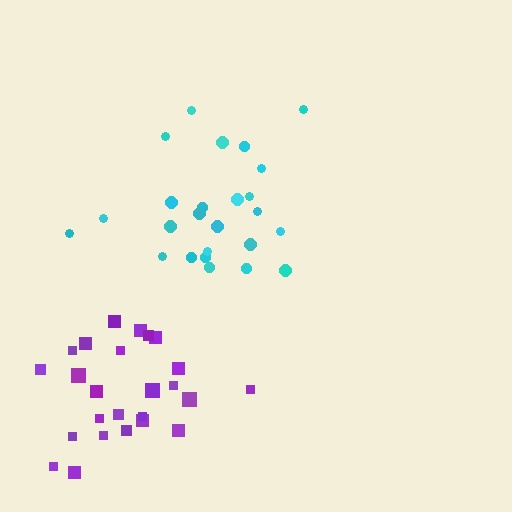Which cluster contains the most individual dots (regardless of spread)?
Cyan (26).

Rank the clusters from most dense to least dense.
purple, cyan.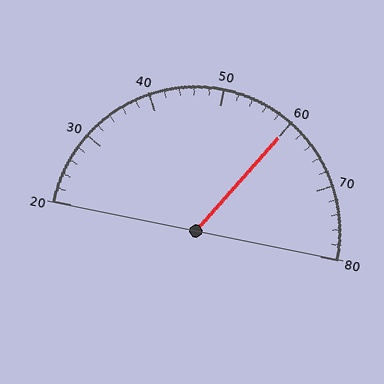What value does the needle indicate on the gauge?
The needle indicates approximately 60.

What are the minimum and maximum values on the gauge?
The gauge ranges from 20 to 80.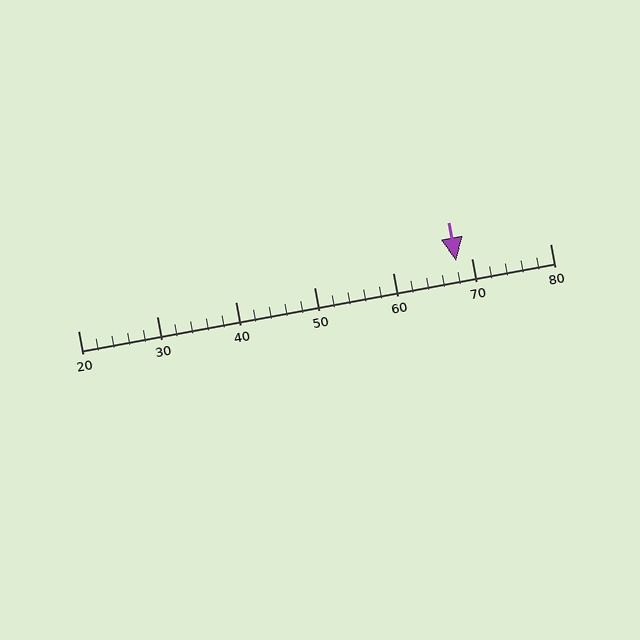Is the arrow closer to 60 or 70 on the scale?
The arrow is closer to 70.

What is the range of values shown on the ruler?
The ruler shows values from 20 to 80.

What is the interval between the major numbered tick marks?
The major tick marks are spaced 10 units apart.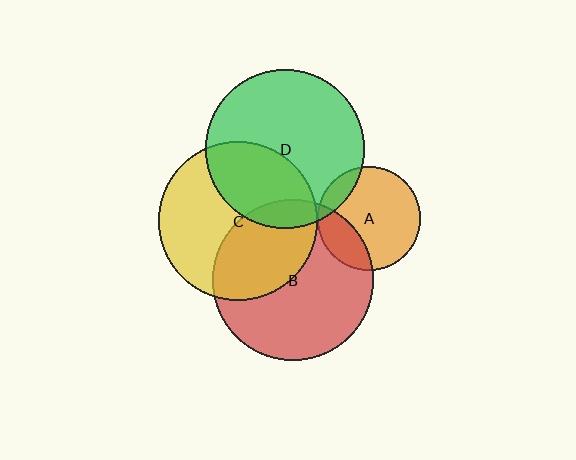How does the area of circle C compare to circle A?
Approximately 2.4 times.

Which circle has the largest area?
Circle B (red).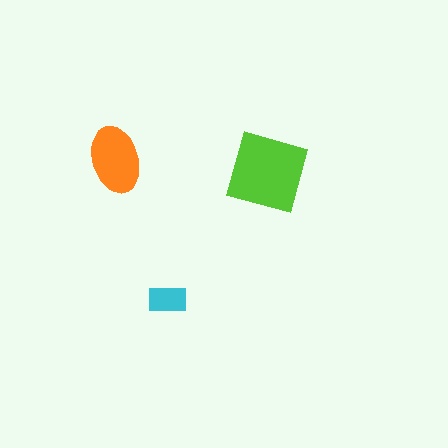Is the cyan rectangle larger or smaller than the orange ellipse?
Smaller.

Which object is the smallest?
The cyan rectangle.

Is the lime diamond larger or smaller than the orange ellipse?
Larger.